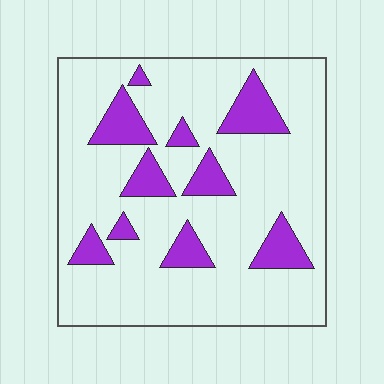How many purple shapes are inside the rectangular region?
10.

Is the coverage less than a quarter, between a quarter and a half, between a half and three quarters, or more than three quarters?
Less than a quarter.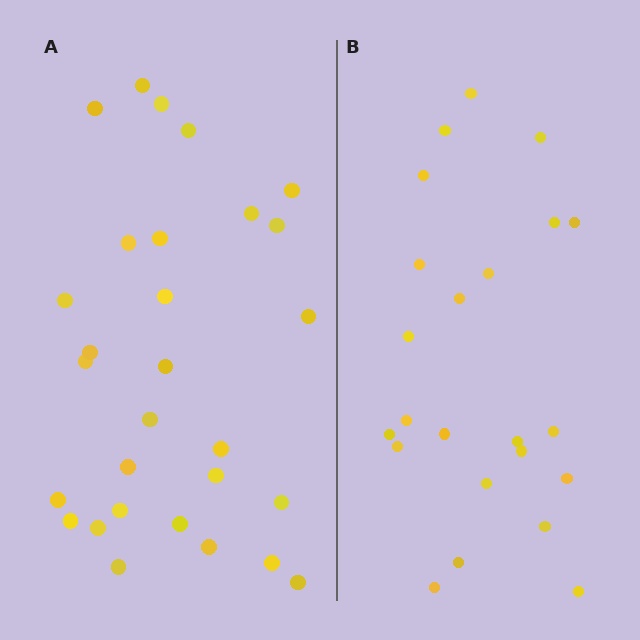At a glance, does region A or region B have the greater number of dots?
Region A (the left region) has more dots.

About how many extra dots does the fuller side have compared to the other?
Region A has about 6 more dots than region B.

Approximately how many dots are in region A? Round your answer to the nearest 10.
About 30 dots. (The exact count is 29, which rounds to 30.)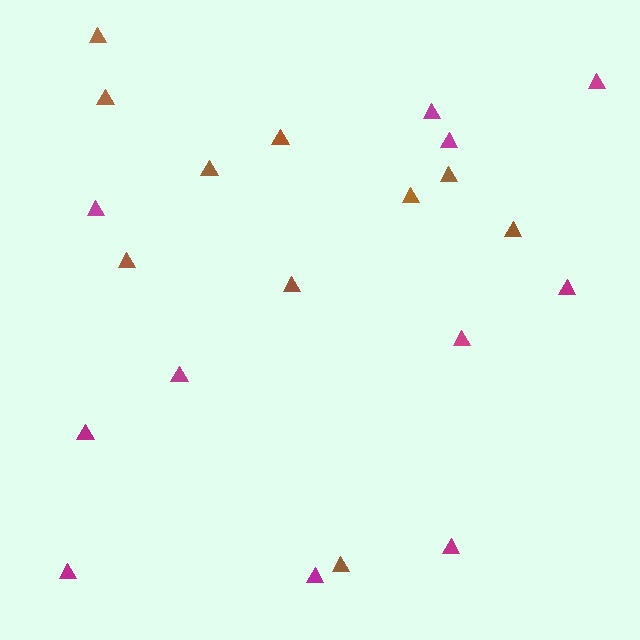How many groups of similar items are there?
There are 2 groups: one group of brown triangles (10) and one group of magenta triangles (11).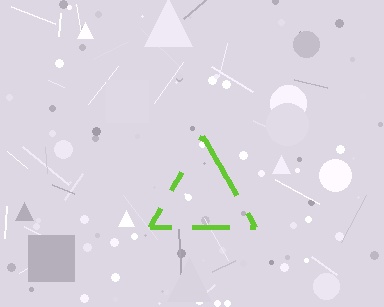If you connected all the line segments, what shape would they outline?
They would outline a triangle.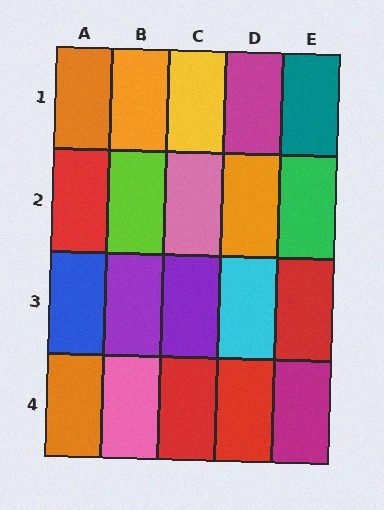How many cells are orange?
4 cells are orange.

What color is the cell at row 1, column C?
Yellow.